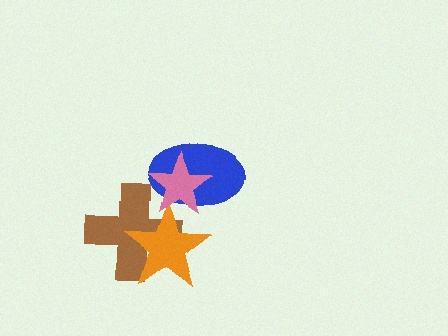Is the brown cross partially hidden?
Yes, it is partially covered by another shape.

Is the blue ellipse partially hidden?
Yes, it is partially covered by another shape.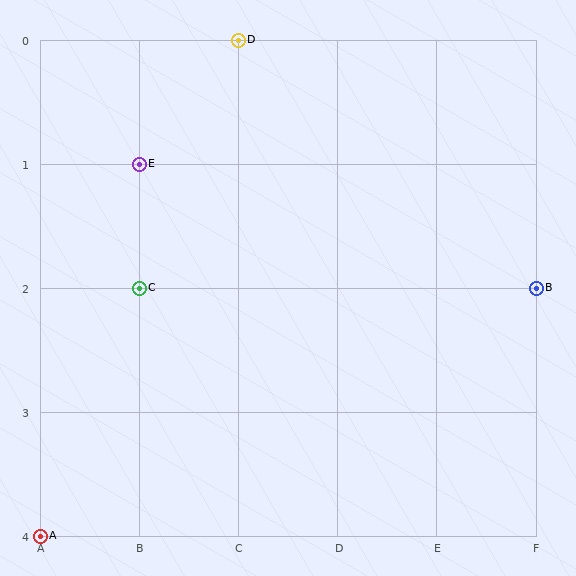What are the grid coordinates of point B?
Point B is at grid coordinates (F, 2).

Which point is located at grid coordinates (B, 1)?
Point E is at (B, 1).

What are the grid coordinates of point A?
Point A is at grid coordinates (A, 4).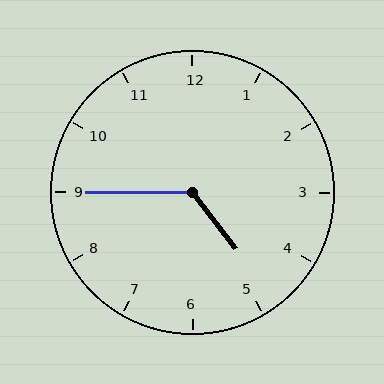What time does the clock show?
4:45.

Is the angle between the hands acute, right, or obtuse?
It is obtuse.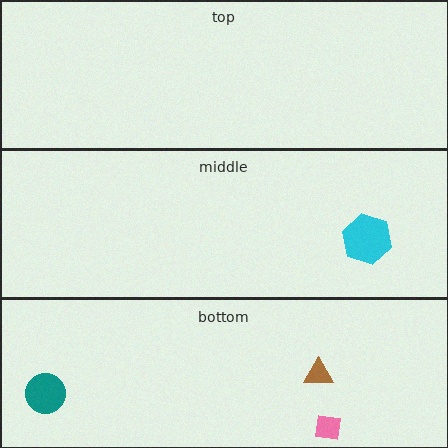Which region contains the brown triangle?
The bottom region.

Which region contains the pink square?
The bottom region.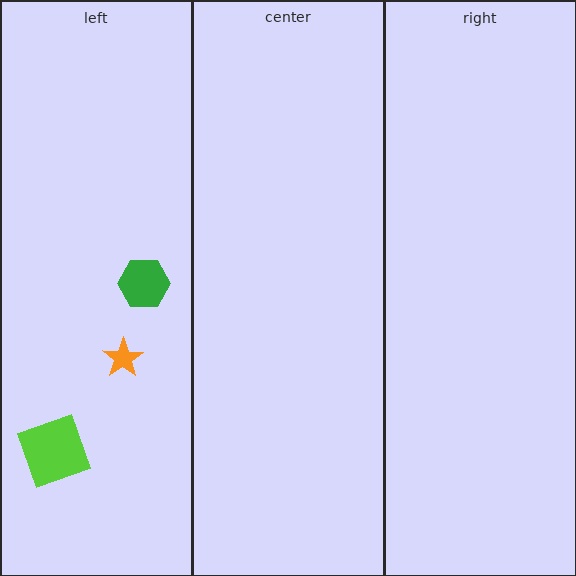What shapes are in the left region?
The green hexagon, the lime square, the orange star.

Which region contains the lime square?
The left region.